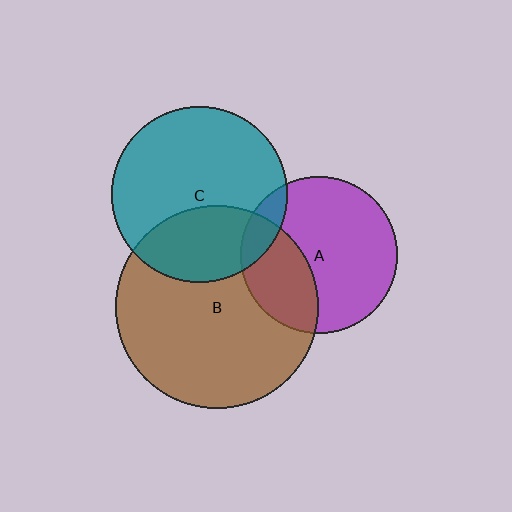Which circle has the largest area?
Circle B (brown).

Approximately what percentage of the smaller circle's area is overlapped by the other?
Approximately 10%.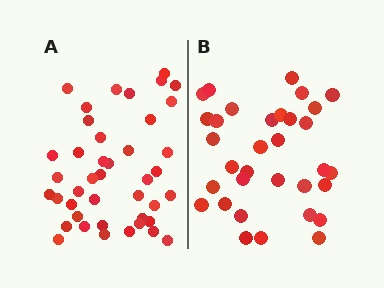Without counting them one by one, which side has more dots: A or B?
Region A (the left region) has more dots.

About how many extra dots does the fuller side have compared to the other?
Region A has roughly 8 or so more dots than region B.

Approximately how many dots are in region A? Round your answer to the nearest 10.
About 40 dots. (The exact count is 42, which rounds to 40.)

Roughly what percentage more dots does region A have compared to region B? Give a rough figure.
About 25% more.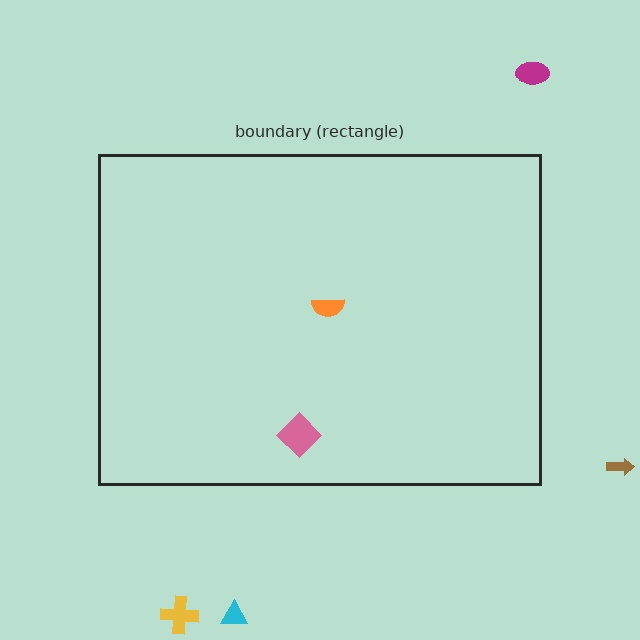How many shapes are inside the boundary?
2 inside, 4 outside.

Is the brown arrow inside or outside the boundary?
Outside.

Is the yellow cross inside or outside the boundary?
Outside.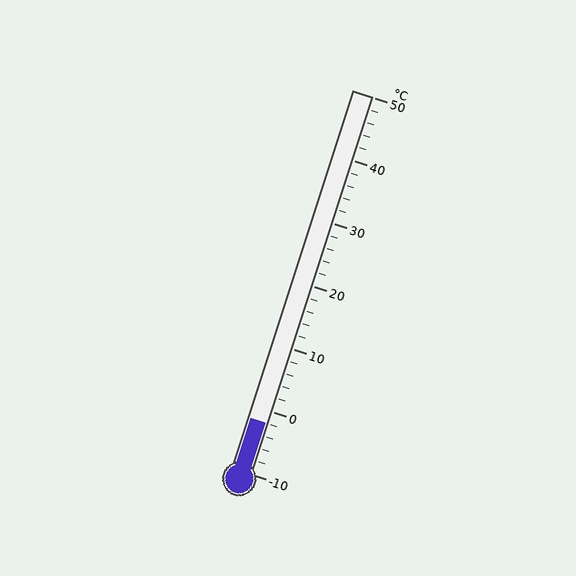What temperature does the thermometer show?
The thermometer shows approximately -2°C.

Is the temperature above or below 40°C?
The temperature is below 40°C.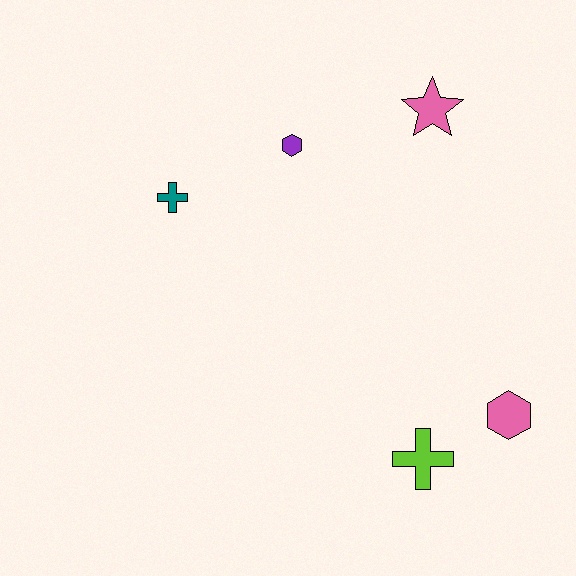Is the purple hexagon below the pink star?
Yes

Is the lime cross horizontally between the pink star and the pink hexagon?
No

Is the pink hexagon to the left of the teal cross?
No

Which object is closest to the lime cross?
The pink hexagon is closest to the lime cross.